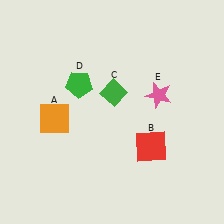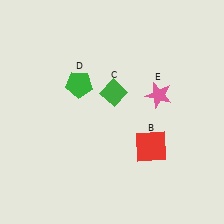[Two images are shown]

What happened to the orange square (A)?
The orange square (A) was removed in Image 2. It was in the bottom-left area of Image 1.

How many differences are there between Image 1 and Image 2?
There is 1 difference between the two images.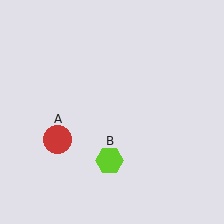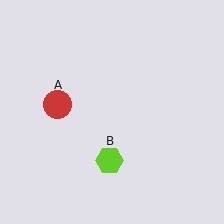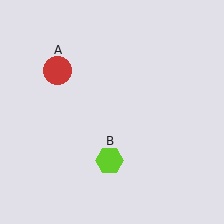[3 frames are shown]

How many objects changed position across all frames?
1 object changed position: red circle (object A).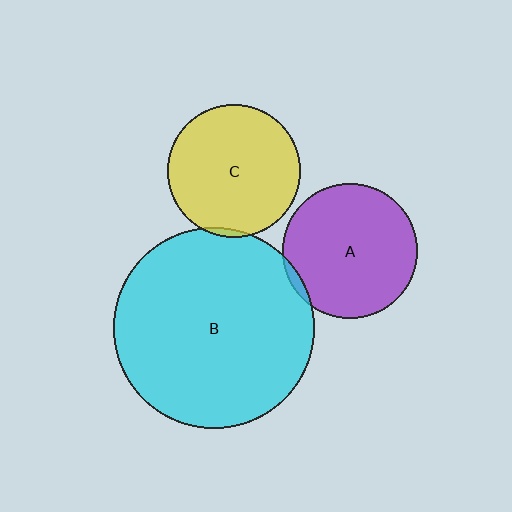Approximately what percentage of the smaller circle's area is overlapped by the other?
Approximately 5%.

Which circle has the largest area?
Circle B (cyan).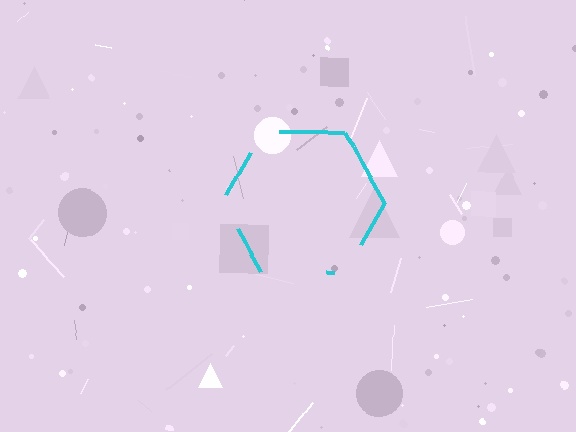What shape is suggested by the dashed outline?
The dashed outline suggests a hexagon.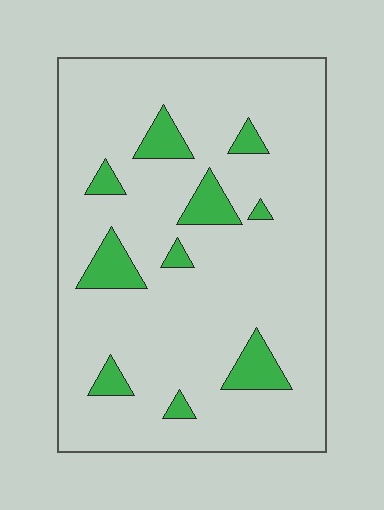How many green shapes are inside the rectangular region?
10.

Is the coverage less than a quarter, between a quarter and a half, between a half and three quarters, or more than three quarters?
Less than a quarter.